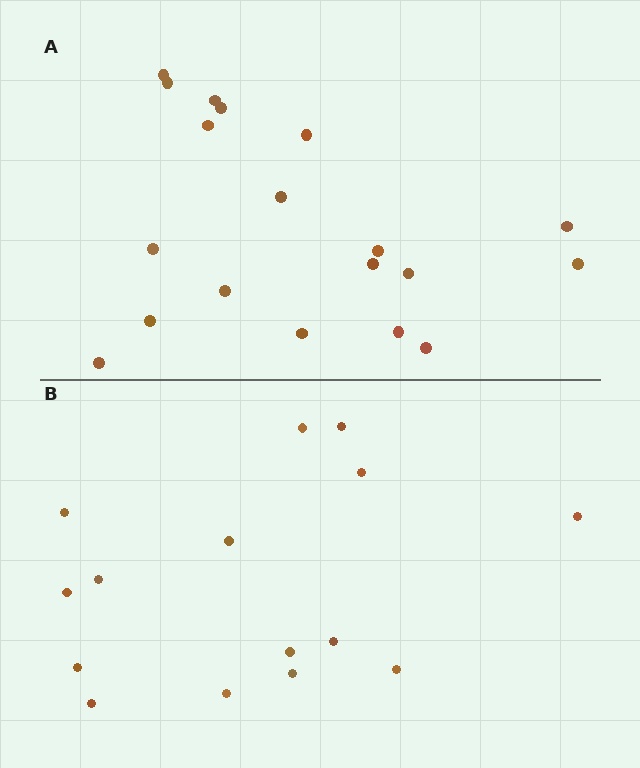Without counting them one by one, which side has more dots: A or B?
Region A (the top region) has more dots.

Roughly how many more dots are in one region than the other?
Region A has about 4 more dots than region B.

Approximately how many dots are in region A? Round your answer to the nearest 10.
About 20 dots. (The exact count is 19, which rounds to 20.)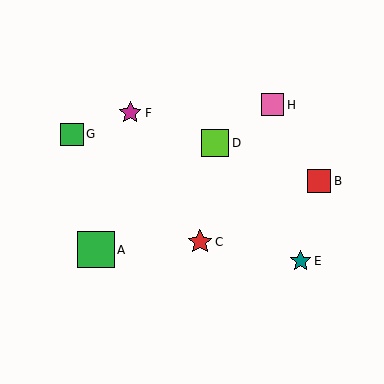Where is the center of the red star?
The center of the red star is at (200, 242).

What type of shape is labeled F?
Shape F is a magenta star.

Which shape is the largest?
The green square (labeled A) is the largest.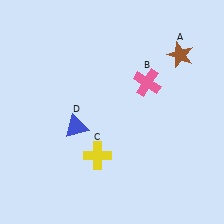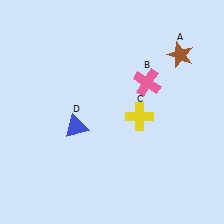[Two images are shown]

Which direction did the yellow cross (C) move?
The yellow cross (C) moved right.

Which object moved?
The yellow cross (C) moved right.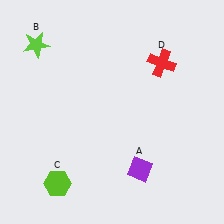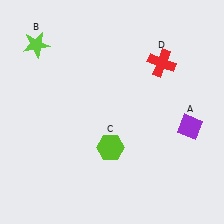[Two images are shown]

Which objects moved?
The objects that moved are: the purple diamond (A), the lime hexagon (C).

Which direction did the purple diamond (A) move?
The purple diamond (A) moved right.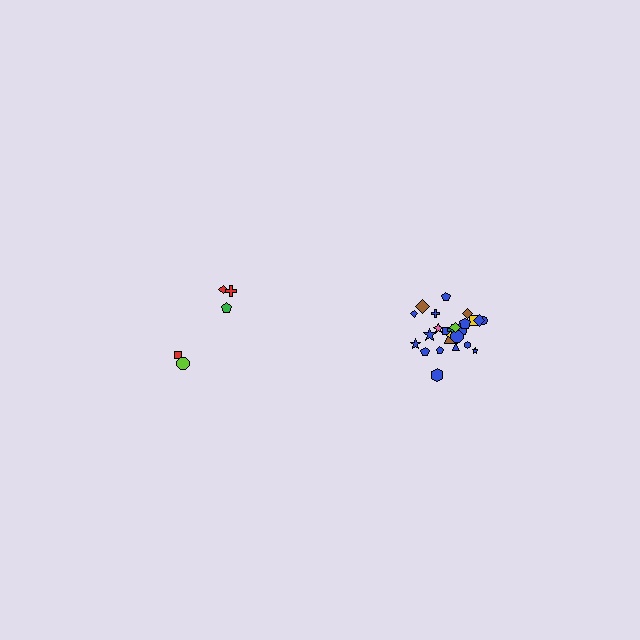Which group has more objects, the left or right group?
The right group.